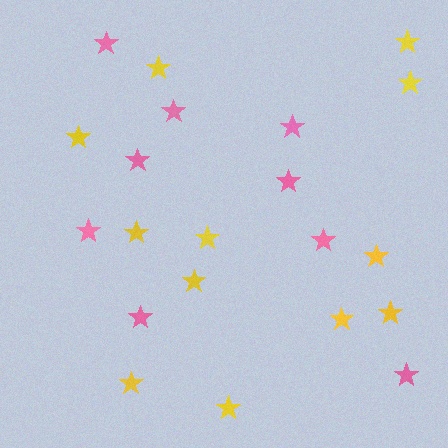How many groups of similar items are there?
There are 2 groups: one group of pink stars (9) and one group of yellow stars (12).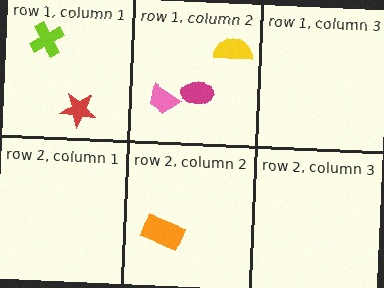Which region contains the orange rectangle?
The row 2, column 2 region.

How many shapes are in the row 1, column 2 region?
3.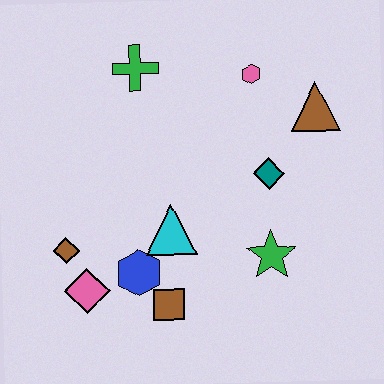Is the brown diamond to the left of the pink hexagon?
Yes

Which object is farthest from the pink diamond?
The brown triangle is farthest from the pink diamond.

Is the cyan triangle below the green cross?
Yes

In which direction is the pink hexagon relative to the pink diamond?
The pink hexagon is above the pink diamond.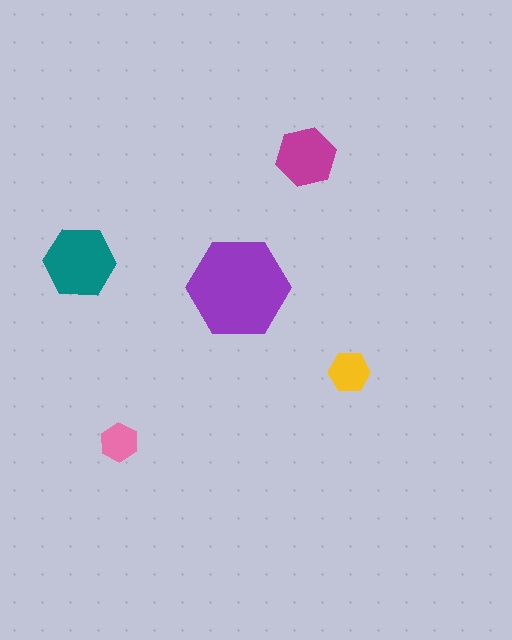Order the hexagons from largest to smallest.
the purple one, the teal one, the magenta one, the yellow one, the pink one.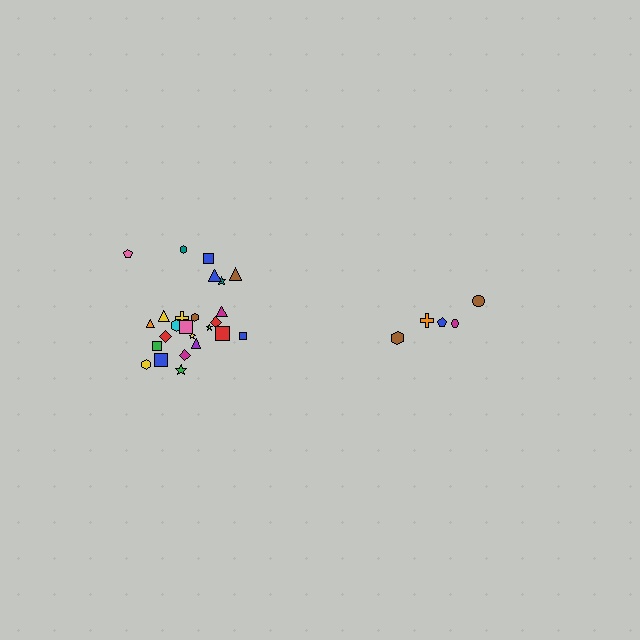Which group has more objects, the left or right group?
The left group.